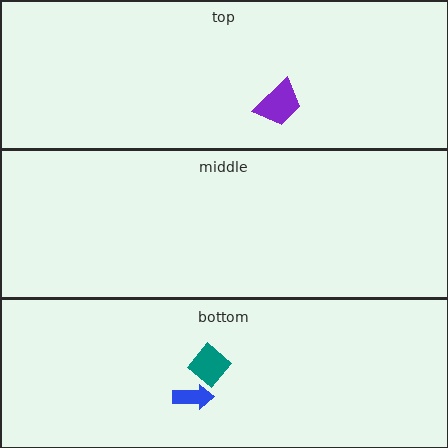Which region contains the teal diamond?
The bottom region.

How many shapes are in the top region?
1.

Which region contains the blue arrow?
The bottom region.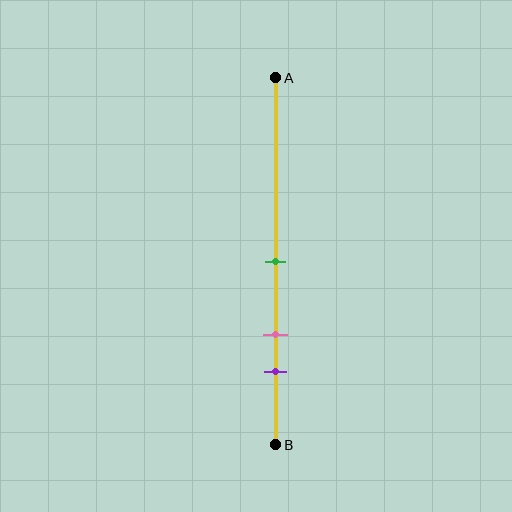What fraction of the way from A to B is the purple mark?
The purple mark is approximately 80% (0.8) of the way from A to B.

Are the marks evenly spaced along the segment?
Yes, the marks are approximately evenly spaced.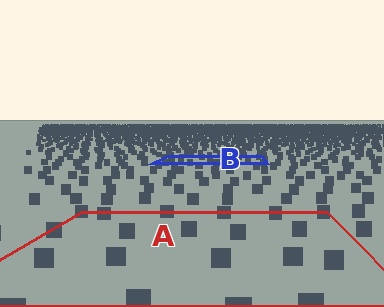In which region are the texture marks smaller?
The texture marks are smaller in region B, because it is farther away.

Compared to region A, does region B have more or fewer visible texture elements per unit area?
Region B has more texture elements per unit area — they are packed more densely because it is farther away.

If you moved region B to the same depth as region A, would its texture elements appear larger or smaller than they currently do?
They would appear larger. At a closer depth, the same texture elements are projected at a bigger on-screen size.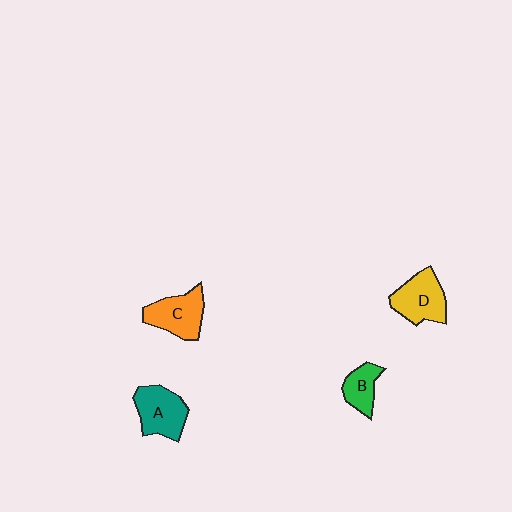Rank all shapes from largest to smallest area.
From largest to smallest: A (teal), D (yellow), C (orange), B (green).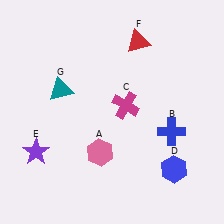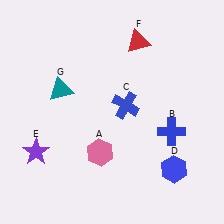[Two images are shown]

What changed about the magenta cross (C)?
In Image 1, C is magenta. In Image 2, it changed to blue.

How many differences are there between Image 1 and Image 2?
There is 1 difference between the two images.